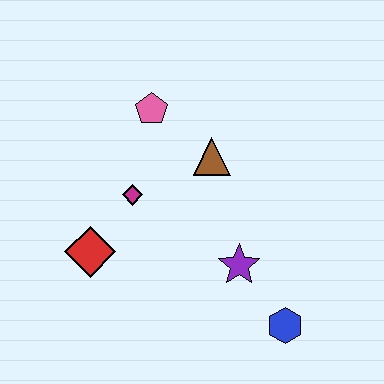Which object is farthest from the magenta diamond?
The blue hexagon is farthest from the magenta diamond.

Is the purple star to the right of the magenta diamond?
Yes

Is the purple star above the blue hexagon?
Yes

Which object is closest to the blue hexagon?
The purple star is closest to the blue hexagon.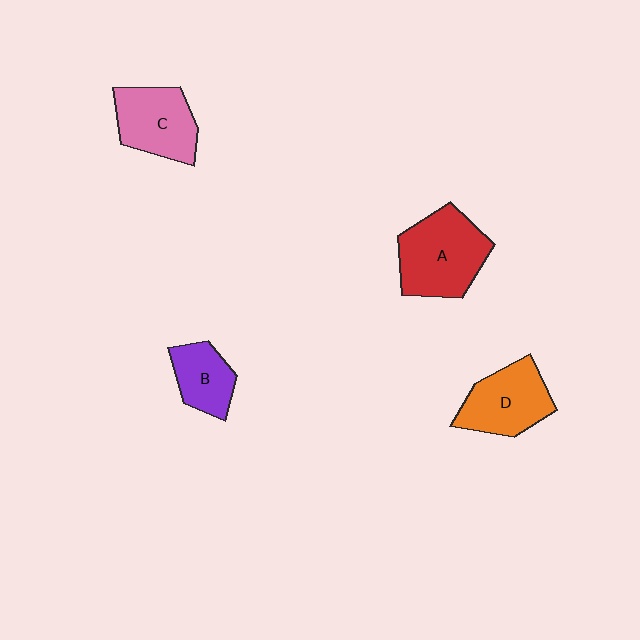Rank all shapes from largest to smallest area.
From largest to smallest: A (red), D (orange), C (pink), B (purple).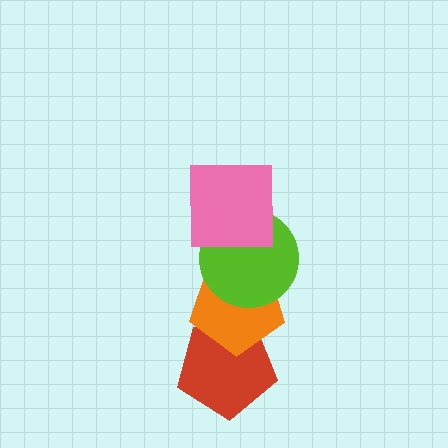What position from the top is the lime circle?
The lime circle is 2nd from the top.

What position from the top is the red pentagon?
The red pentagon is 4th from the top.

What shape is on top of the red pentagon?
The orange pentagon is on top of the red pentagon.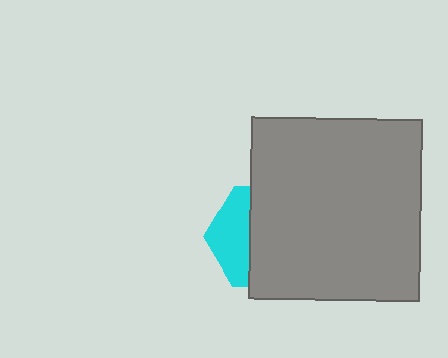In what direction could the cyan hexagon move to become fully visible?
The cyan hexagon could move left. That would shift it out from behind the gray rectangle entirely.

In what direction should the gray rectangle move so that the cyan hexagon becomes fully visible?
The gray rectangle should move right. That is the shortest direction to clear the overlap and leave the cyan hexagon fully visible.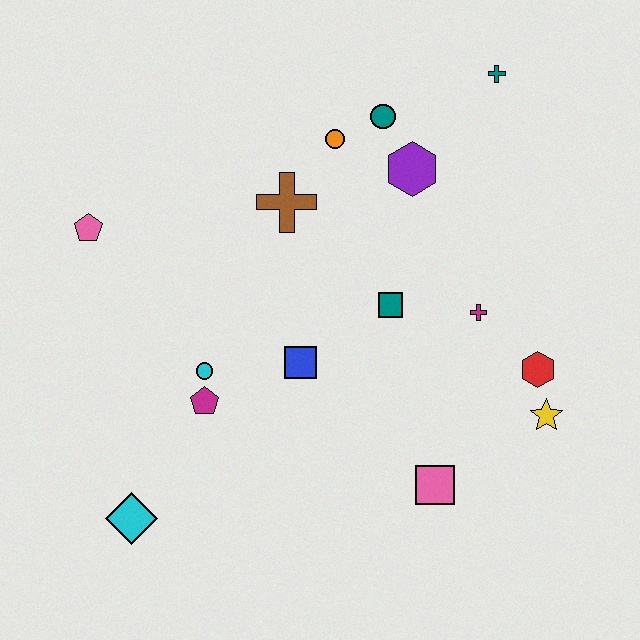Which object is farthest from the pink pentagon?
The yellow star is farthest from the pink pentagon.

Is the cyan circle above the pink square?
Yes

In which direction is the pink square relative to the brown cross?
The pink square is below the brown cross.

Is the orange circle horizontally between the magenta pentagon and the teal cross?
Yes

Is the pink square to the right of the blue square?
Yes